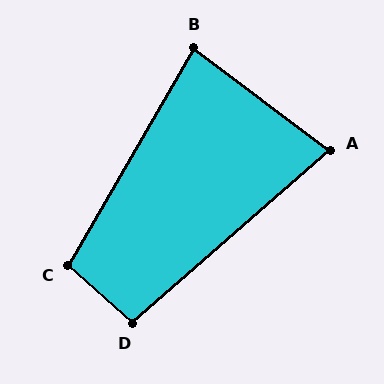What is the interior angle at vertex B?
Approximately 83 degrees (acute).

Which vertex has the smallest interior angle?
A, at approximately 78 degrees.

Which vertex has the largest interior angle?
C, at approximately 102 degrees.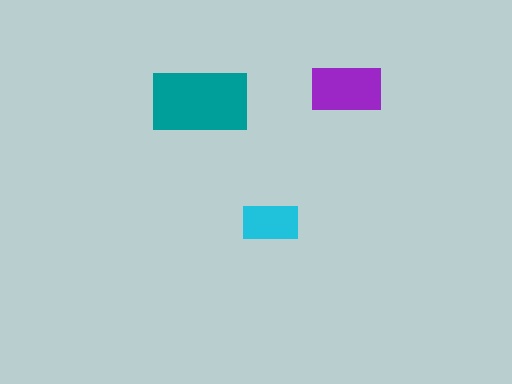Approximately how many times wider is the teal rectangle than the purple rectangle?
About 1.5 times wider.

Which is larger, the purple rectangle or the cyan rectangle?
The purple one.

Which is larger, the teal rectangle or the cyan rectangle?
The teal one.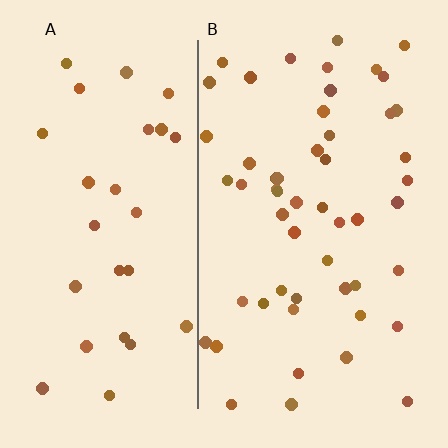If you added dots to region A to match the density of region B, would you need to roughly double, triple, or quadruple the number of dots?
Approximately double.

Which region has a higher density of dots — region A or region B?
B (the right).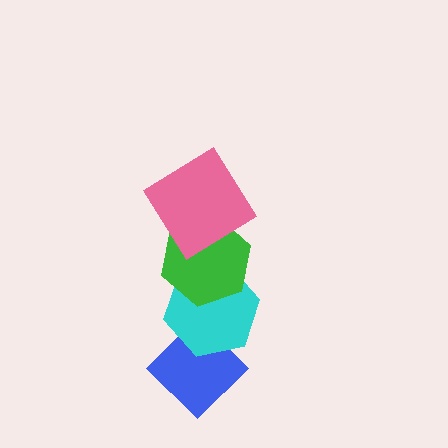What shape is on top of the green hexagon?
The pink diamond is on top of the green hexagon.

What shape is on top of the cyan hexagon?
The green hexagon is on top of the cyan hexagon.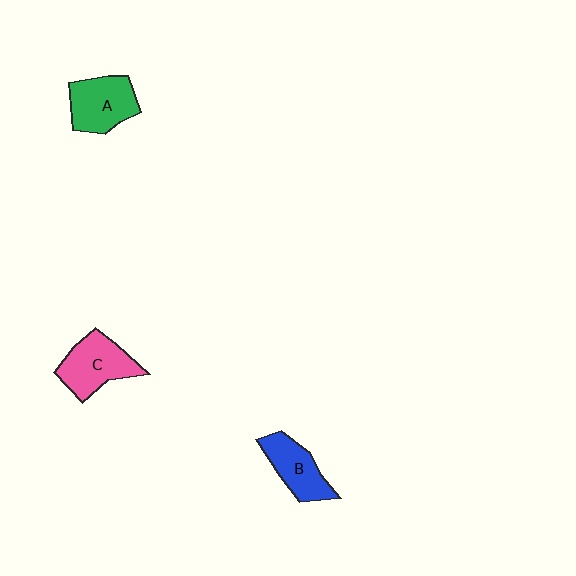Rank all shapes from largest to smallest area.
From largest to smallest: C (pink), A (green), B (blue).